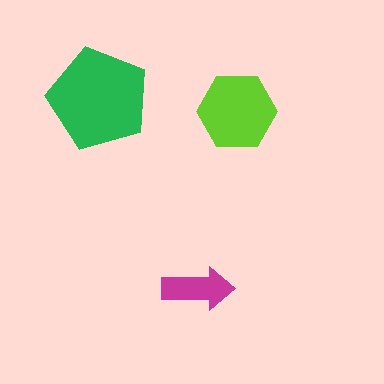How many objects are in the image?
There are 3 objects in the image.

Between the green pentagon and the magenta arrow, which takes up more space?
The green pentagon.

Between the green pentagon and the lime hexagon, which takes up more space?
The green pentagon.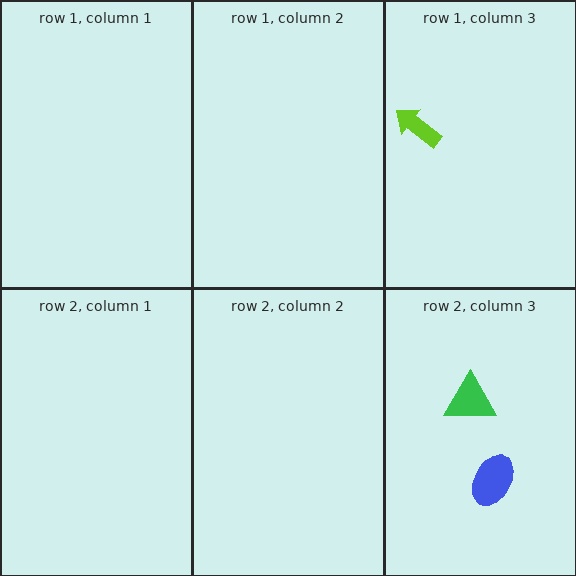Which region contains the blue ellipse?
The row 2, column 3 region.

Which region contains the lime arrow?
The row 1, column 3 region.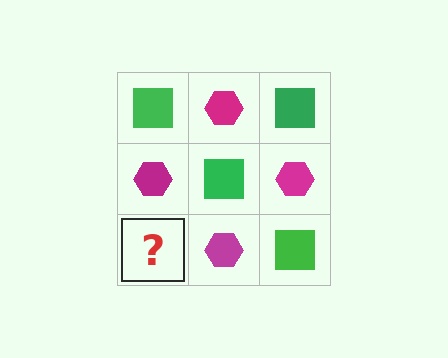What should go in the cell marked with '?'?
The missing cell should contain a green square.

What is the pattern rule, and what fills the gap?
The rule is that it alternates green square and magenta hexagon in a checkerboard pattern. The gap should be filled with a green square.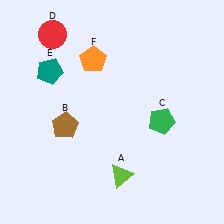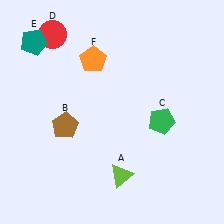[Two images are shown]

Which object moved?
The teal pentagon (E) moved up.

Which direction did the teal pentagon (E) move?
The teal pentagon (E) moved up.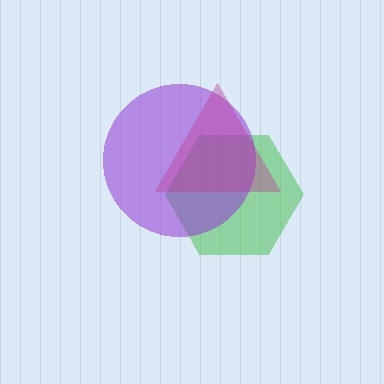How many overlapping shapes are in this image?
There are 3 overlapping shapes in the image.